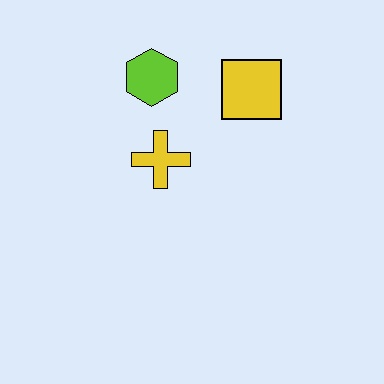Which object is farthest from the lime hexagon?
The yellow square is farthest from the lime hexagon.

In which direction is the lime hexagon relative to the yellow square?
The lime hexagon is to the left of the yellow square.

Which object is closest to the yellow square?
The lime hexagon is closest to the yellow square.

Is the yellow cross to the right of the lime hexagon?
Yes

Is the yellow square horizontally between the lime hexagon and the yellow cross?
No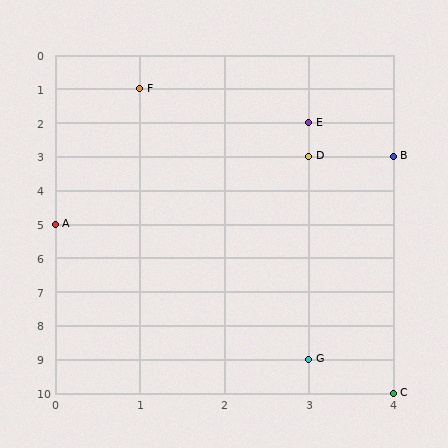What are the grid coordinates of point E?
Point E is at grid coordinates (3, 2).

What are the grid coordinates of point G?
Point G is at grid coordinates (3, 9).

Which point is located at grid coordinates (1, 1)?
Point F is at (1, 1).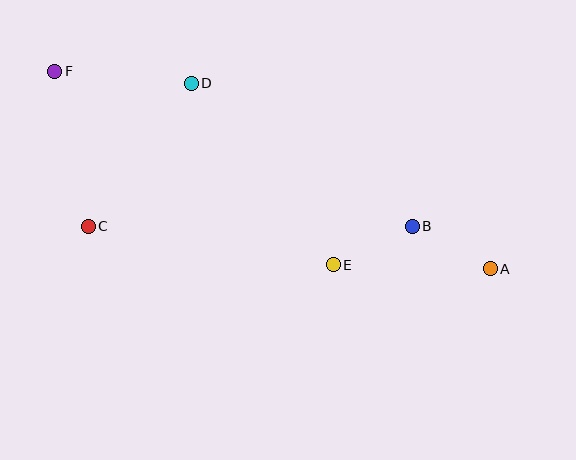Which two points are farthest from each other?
Points A and F are farthest from each other.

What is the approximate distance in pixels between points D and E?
The distance between D and E is approximately 231 pixels.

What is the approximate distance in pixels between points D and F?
The distance between D and F is approximately 137 pixels.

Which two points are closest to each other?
Points B and E are closest to each other.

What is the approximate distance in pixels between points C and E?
The distance between C and E is approximately 248 pixels.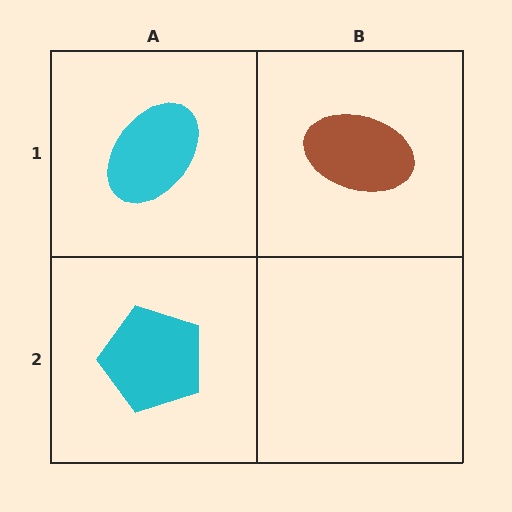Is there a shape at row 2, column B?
No, that cell is empty.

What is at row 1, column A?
A cyan ellipse.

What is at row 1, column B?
A brown ellipse.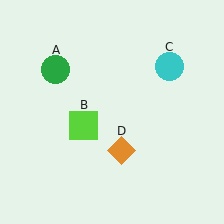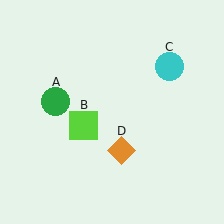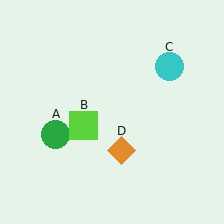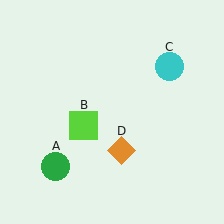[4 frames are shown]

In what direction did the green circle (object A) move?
The green circle (object A) moved down.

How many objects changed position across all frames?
1 object changed position: green circle (object A).